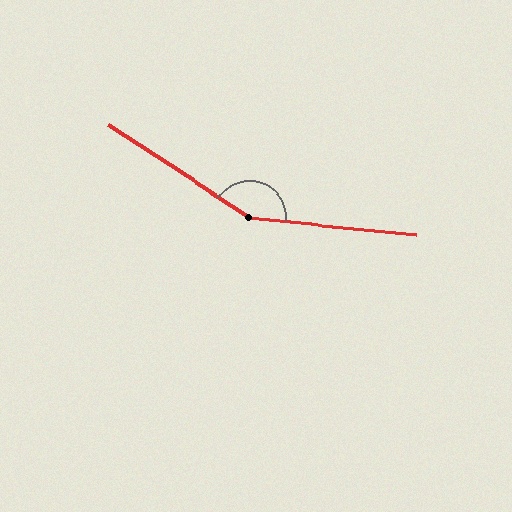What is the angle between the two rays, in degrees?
Approximately 152 degrees.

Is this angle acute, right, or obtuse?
It is obtuse.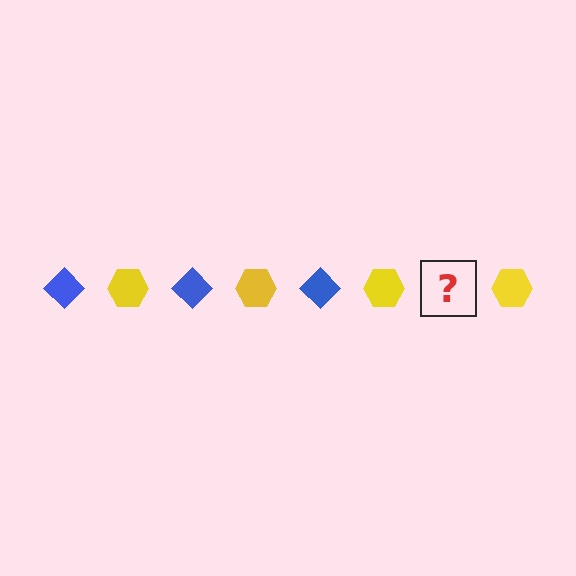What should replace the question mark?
The question mark should be replaced with a blue diamond.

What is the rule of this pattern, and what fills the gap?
The rule is that the pattern alternates between blue diamond and yellow hexagon. The gap should be filled with a blue diamond.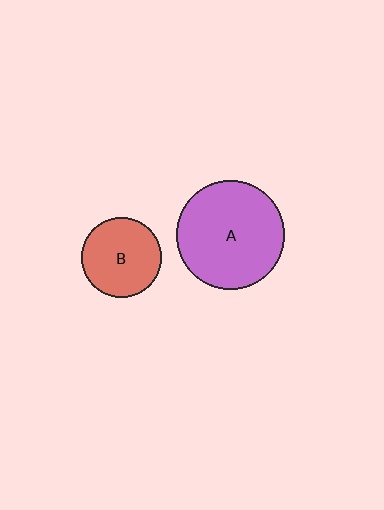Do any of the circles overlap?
No, none of the circles overlap.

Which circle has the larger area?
Circle A (purple).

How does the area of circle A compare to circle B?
Approximately 1.8 times.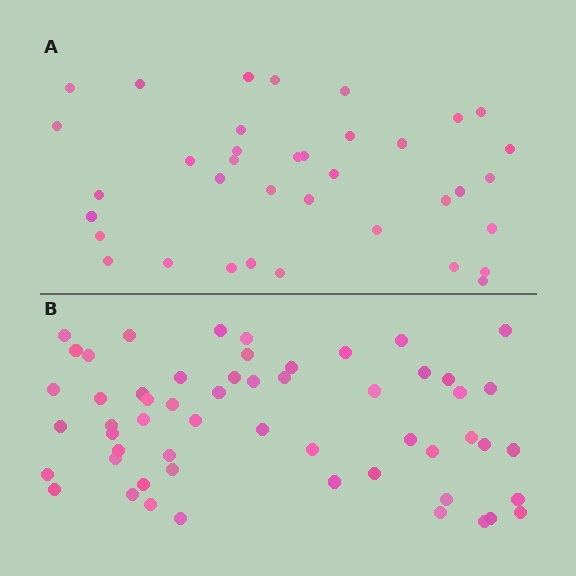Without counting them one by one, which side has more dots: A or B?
Region B (the bottom region) has more dots.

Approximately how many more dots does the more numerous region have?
Region B has approximately 20 more dots than region A.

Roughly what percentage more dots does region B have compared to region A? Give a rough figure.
About 50% more.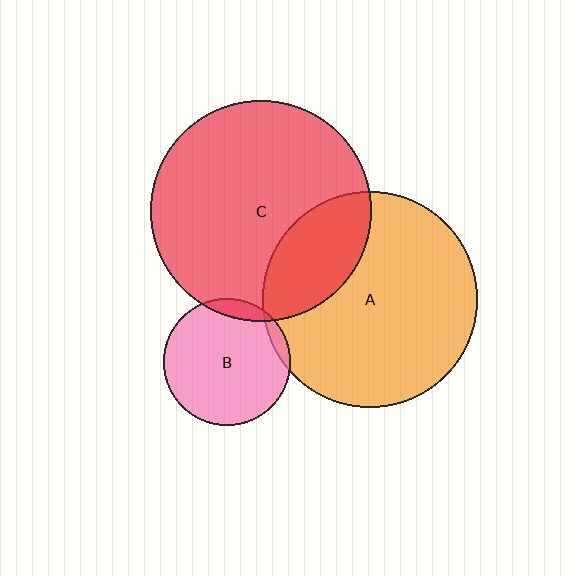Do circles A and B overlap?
Yes.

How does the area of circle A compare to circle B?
Approximately 2.9 times.